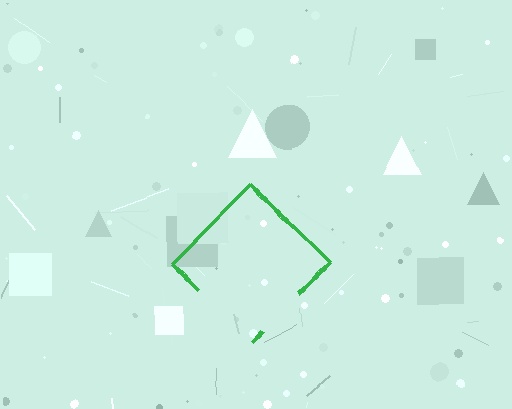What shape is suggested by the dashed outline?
The dashed outline suggests a diamond.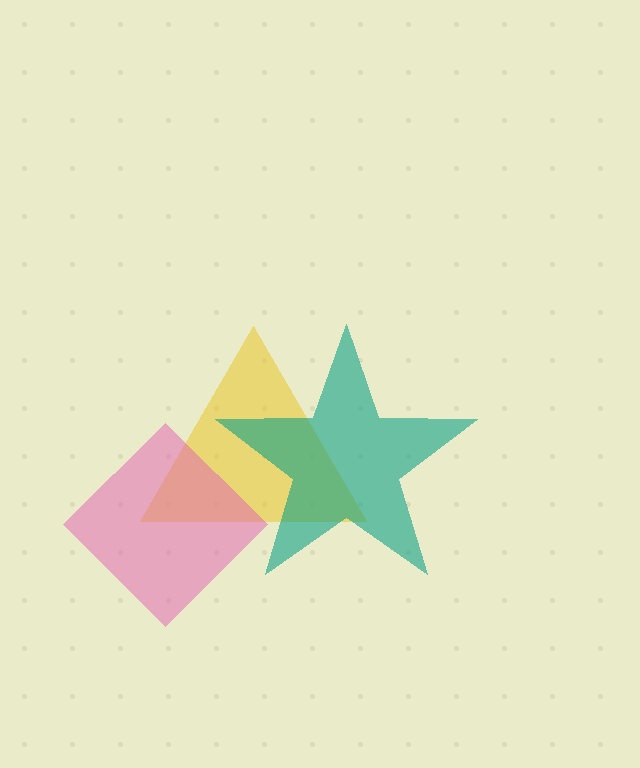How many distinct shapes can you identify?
There are 3 distinct shapes: a yellow triangle, a teal star, a pink diamond.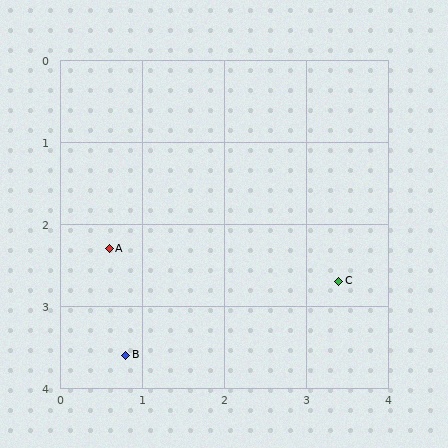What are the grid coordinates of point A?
Point A is at approximately (0.6, 2.3).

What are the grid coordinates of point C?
Point C is at approximately (3.4, 2.7).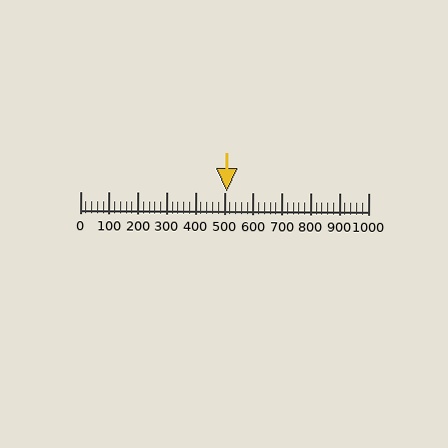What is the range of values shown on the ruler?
The ruler shows values from 0 to 1000.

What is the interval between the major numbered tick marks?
The major tick marks are spaced 100 units apart.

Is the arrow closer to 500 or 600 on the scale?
The arrow is closer to 500.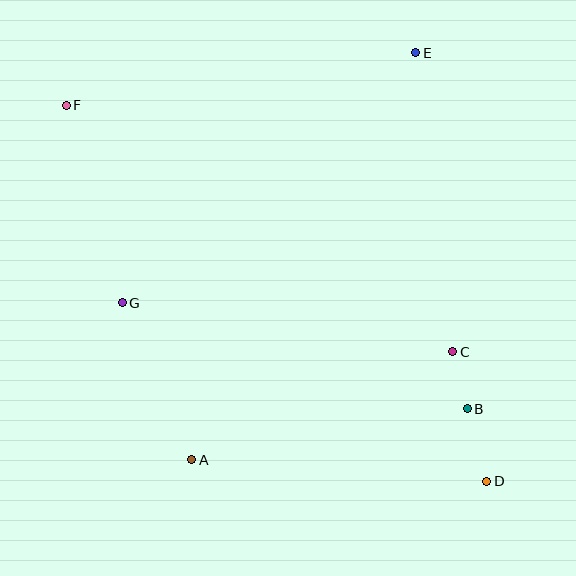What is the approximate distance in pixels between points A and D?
The distance between A and D is approximately 295 pixels.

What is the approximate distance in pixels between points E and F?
The distance between E and F is approximately 353 pixels.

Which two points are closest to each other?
Points B and C are closest to each other.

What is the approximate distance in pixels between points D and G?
The distance between D and G is approximately 406 pixels.